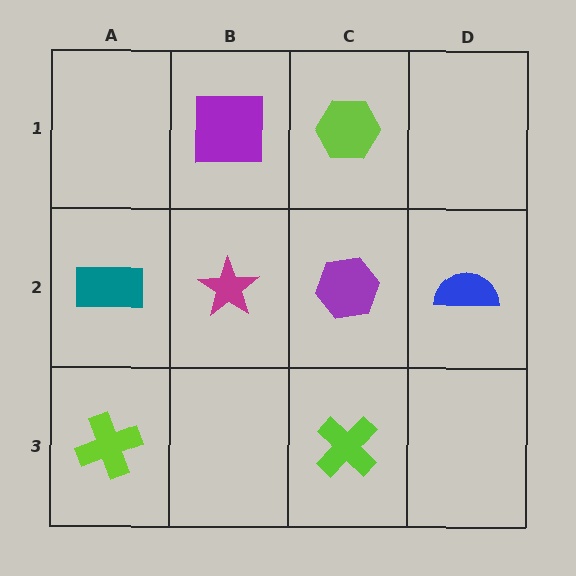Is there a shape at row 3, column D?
No, that cell is empty.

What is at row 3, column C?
A lime cross.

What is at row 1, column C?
A lime hexagon.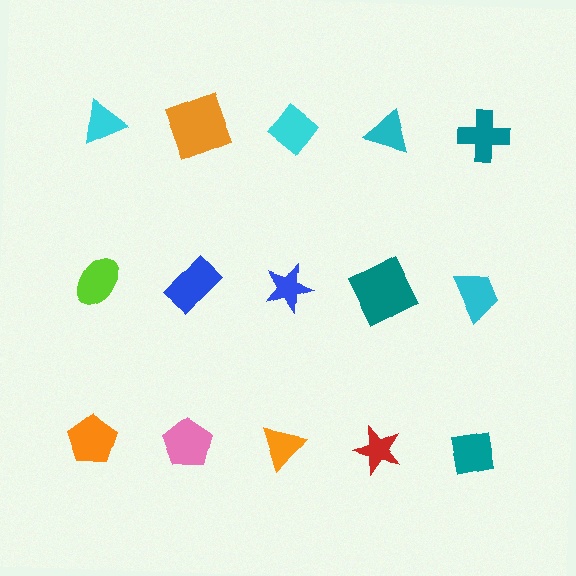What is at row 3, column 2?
A pink pentagon.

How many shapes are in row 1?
5 shapes.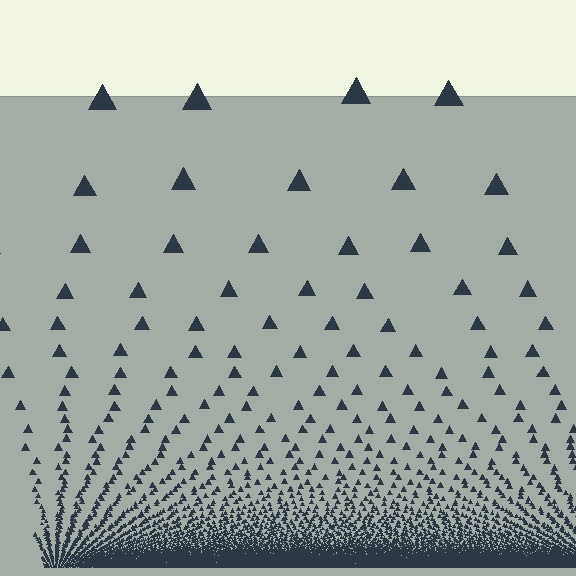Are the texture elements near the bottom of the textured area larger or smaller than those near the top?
Smaller. The gradient is inverted — elements near the bottom are smaller and denser.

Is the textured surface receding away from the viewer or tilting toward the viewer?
The surface appears to tilt toward the viewer. Texture elements get larger and sparser toward the top.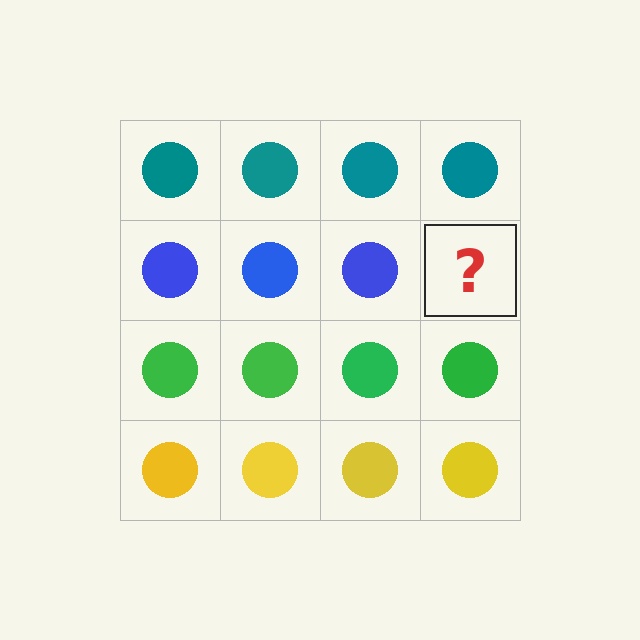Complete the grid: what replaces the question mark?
The question mark should be replaced with a blue circle.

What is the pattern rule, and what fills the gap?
The rule is that each row has a consistent color. The gap should be filled with a blue circle.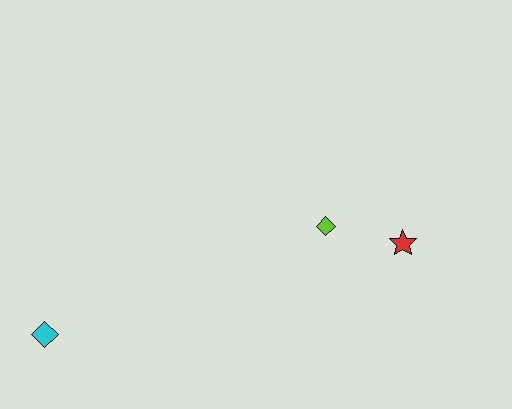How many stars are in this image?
There is 1 star.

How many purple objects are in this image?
There are no purple objects.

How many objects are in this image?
There are 3 objects.